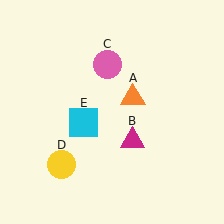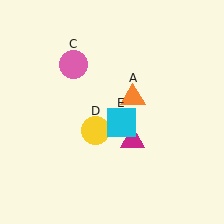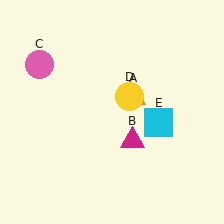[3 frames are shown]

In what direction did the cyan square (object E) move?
The cyan square (object E) moved right.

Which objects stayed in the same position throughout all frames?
Orange triangle (object A) and magenta triangle (object B) remained stationary.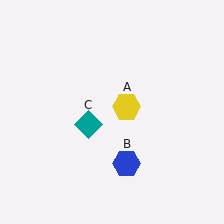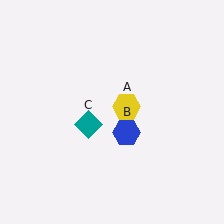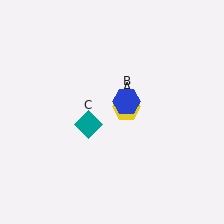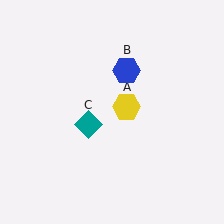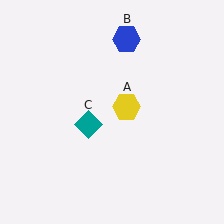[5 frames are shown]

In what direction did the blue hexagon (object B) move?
The blue hexagon (object B) moved up.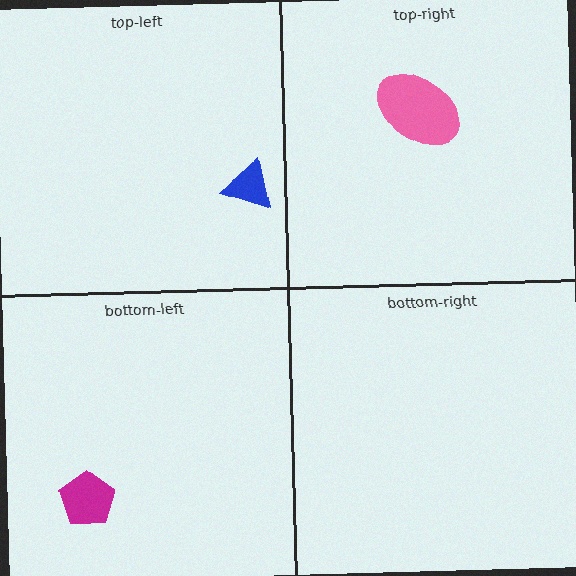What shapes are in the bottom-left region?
The magenta pentagon.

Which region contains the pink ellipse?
The top-right region.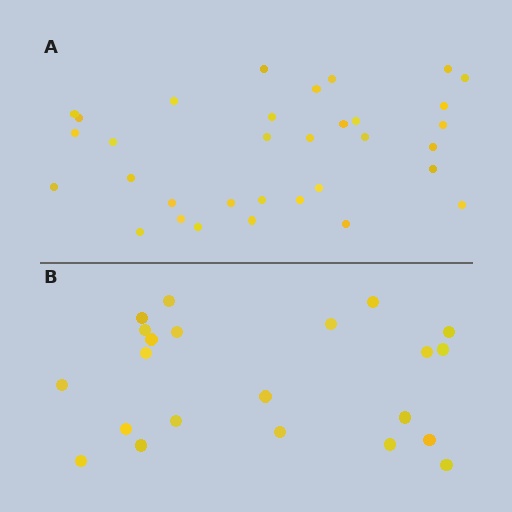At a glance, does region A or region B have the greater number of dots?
Region A (the top region) has more dots.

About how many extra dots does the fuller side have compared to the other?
Region A has roughly 12 or so more dots than region B.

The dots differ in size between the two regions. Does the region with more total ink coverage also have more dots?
No. Region B has more total ink coverage because its dots are larger, but region A actually contains more individual dots. Total area can be misleading — the number of items is what matters here.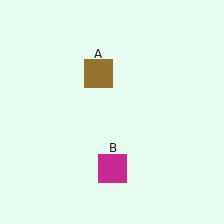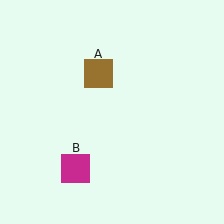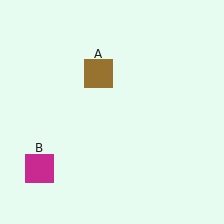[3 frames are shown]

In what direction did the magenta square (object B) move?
The magenta square (object B) moved left.